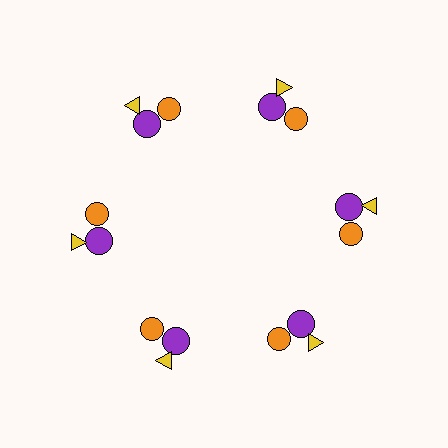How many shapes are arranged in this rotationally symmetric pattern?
There are 18 shapes, arranged in 6 groups of 3.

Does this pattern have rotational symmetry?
Yes, this pattern has 6-fold rotational symmetry. It looks the same after rotating 60 degrees around the center.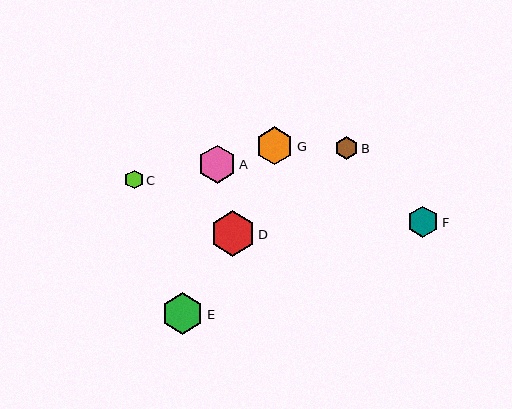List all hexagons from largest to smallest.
From largest to smallest: D, E, A, G, F, B, C.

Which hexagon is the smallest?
Hexagon C is the smallest with a size of approximately 19 pixels.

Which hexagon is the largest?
Hexagon D is the largest with a size of approximately 45 pixels.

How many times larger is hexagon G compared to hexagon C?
Hexagon G is approximately 2.0 times the size of hexagon C.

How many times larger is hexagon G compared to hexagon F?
Hexagon G is approximately 1.2 times the size of hexagon F.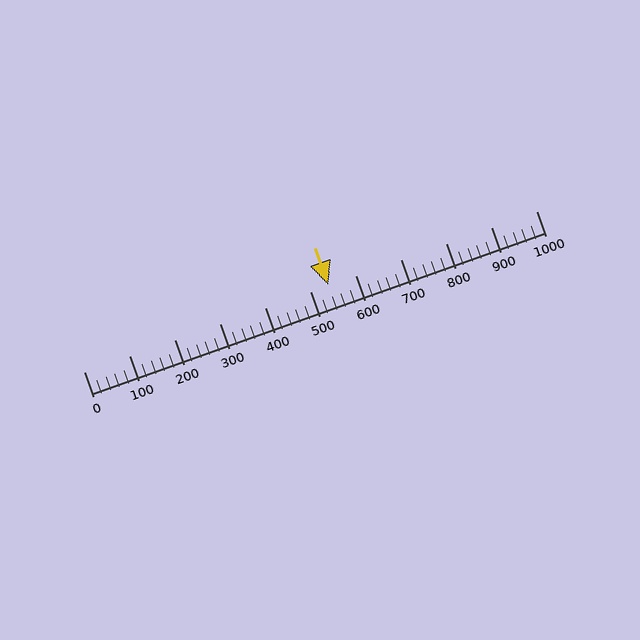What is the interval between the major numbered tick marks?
The major tick marks are spaced 100 units apart.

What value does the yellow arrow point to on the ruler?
The yellow arrow points to approximately 540.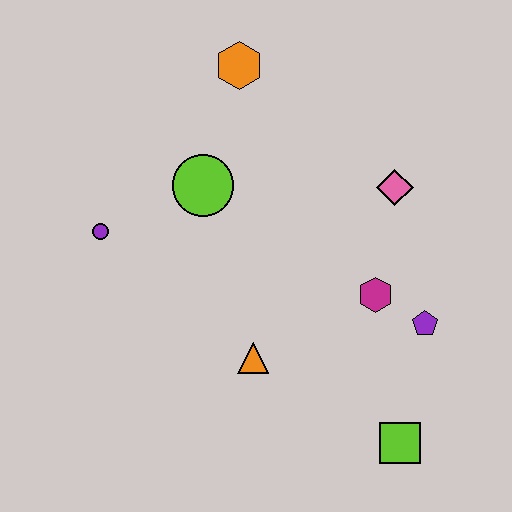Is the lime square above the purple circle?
No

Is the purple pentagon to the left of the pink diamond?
No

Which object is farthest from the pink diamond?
The purple circle is farthest from the pink diamond.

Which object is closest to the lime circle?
The purple circle is closest to the lime circle.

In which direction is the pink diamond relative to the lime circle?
The pink diamond is to the right of the lime circle.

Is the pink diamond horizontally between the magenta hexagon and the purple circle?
No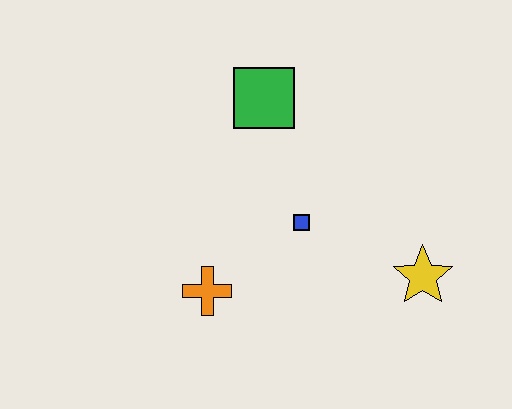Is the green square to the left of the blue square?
Yes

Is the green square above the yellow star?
Yes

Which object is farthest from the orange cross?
The yellow star is farthest from the orange cross.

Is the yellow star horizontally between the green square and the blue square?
No